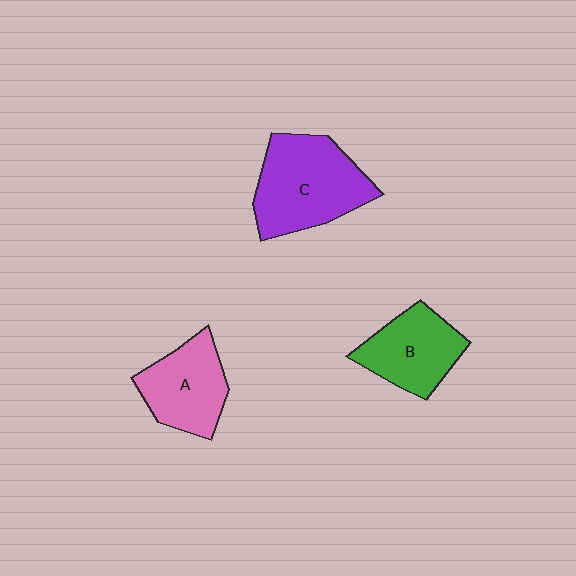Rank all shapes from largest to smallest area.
From largest to smallest: C (purple), A (pink), B (green).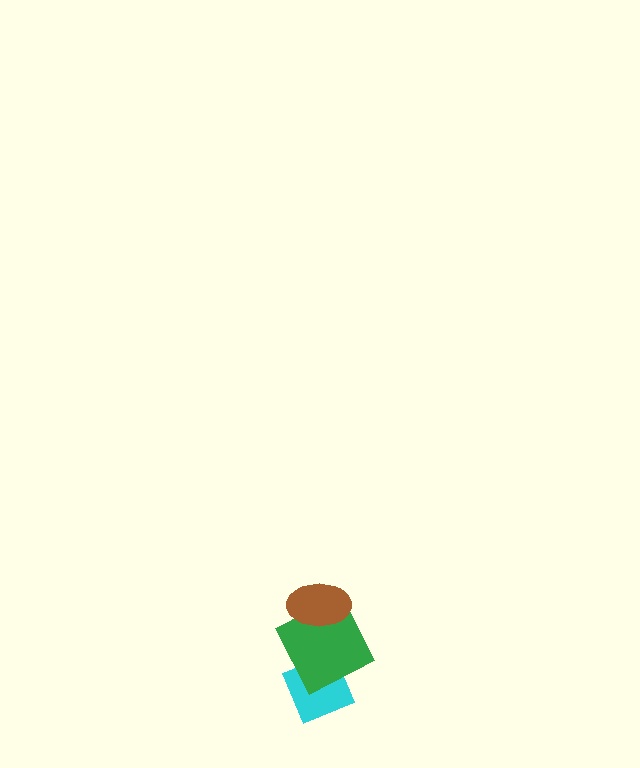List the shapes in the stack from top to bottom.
From top to bottom: the brown ellipse, the green square, the cyan diamond.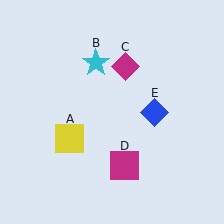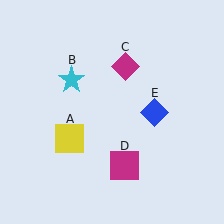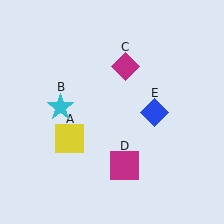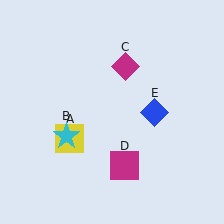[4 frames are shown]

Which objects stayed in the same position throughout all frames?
Yellow square (object A) and magenta diamond (object C) and magenta square (object D) and blue diamond (object E) remained stationary.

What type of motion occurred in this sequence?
The cyan star (object B) rotated counterclockwise around the center of the scene.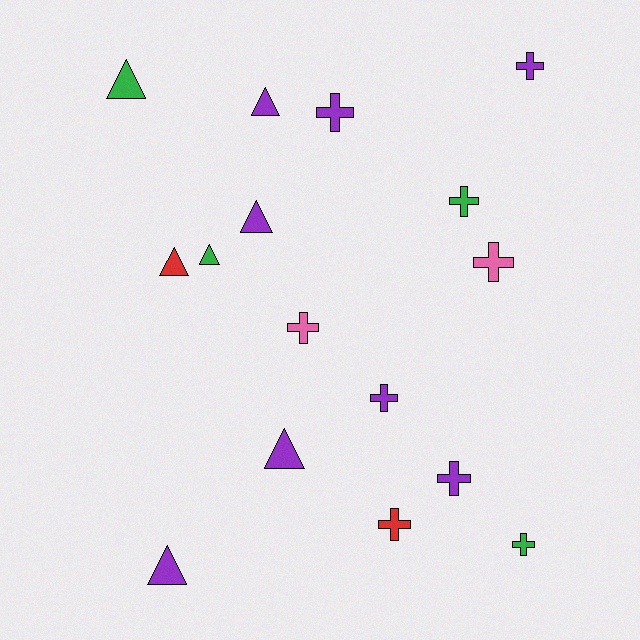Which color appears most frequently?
Purple, with 8 objects.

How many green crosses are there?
There are 2 green crosses.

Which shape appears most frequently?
Cross, with 9 objects.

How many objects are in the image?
There are 16 objects.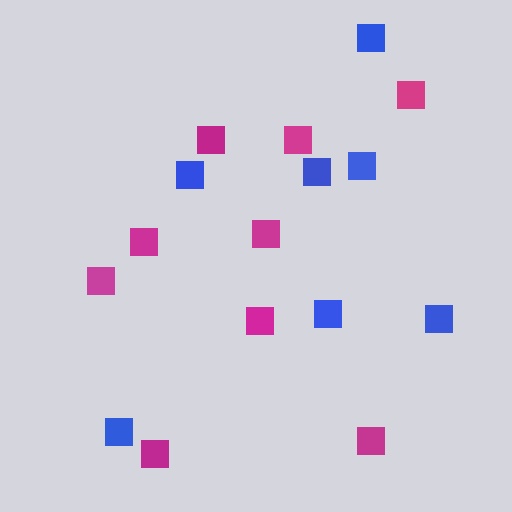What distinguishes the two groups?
There are 2 groups: one group of blue squares (7) and one group of magenta squares (9).